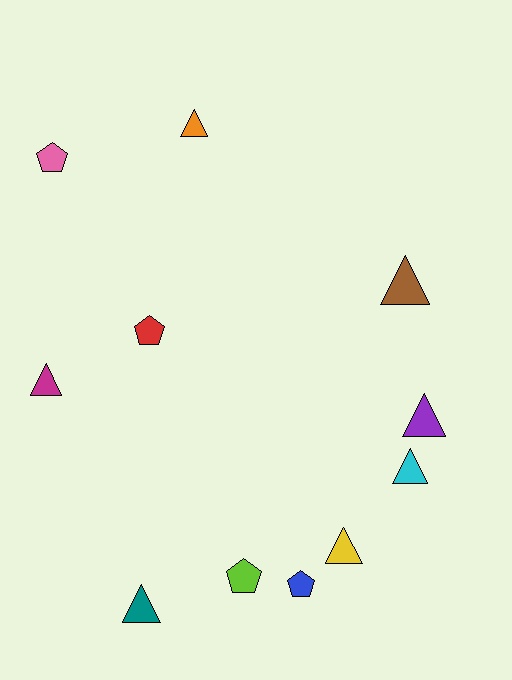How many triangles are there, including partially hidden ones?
There are 7 triangles.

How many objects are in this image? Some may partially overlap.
There are 11 objects.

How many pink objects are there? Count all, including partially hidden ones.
There is 1 pink object.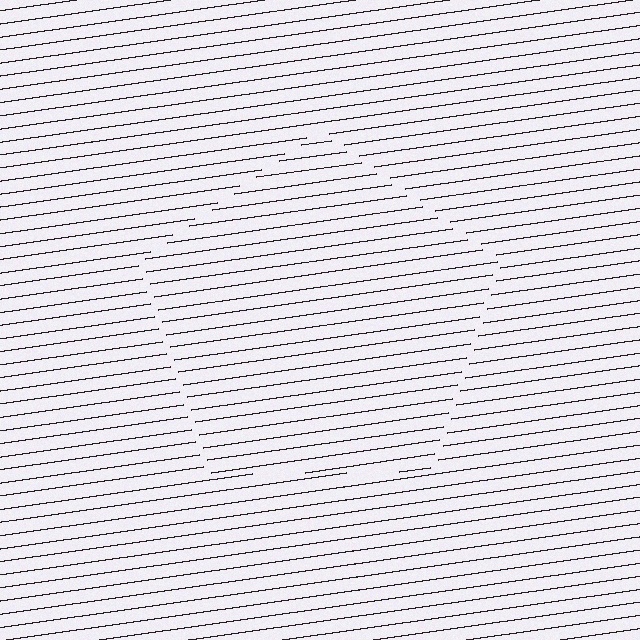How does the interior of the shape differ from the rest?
The interior of the shape contains the same grating, shifted by half a period — the contour is defined by the phase discontinuity where line-ends from the inner and outer gratings abut.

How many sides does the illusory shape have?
5 sides — the line-ends trace a pentagon.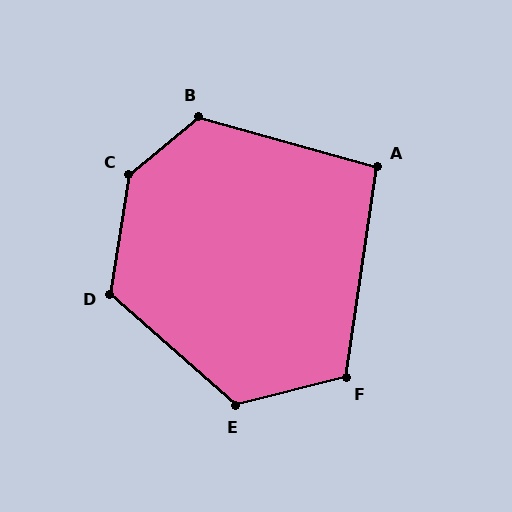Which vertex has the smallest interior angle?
A, at approximately 97 degrees.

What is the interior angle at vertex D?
Approximately 123 degrees (obtuse).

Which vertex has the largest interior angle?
C, at approximately 139 degrees.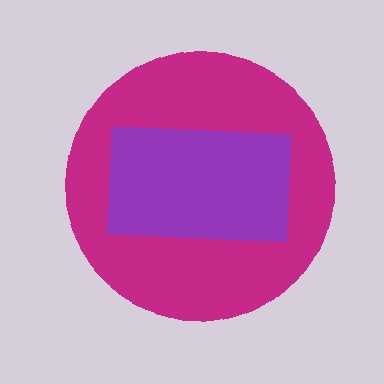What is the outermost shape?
The magenta circle.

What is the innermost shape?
The purple rectangle.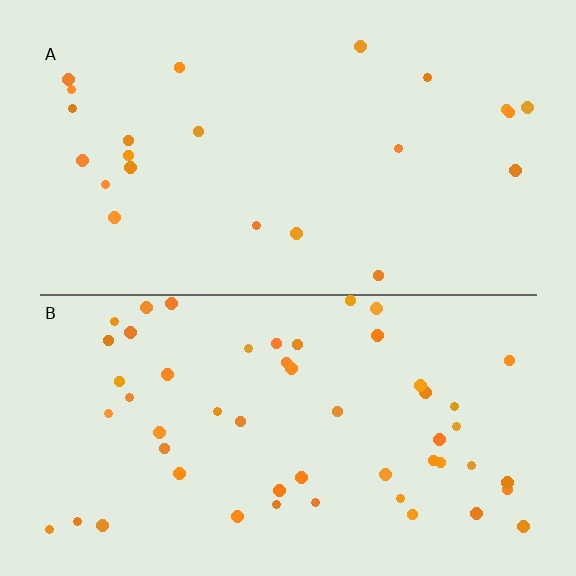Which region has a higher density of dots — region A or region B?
B (the bottom).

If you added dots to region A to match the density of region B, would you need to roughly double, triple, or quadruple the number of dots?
Approximately double.